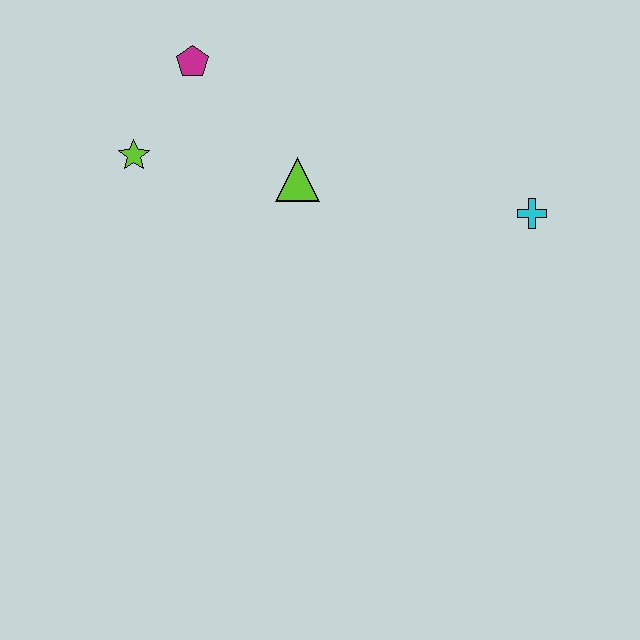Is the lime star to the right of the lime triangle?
No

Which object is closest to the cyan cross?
The lime triangle is closest to the cyan cross.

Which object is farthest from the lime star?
The cyan cross is farthest from the lime star.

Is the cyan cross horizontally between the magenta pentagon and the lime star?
No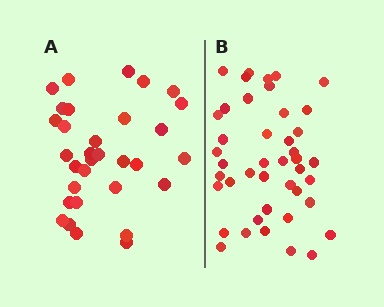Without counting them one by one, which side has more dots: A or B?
Region B (the right region) has more dots.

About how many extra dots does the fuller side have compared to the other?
Region B has roughly 12 or so more dots than region A.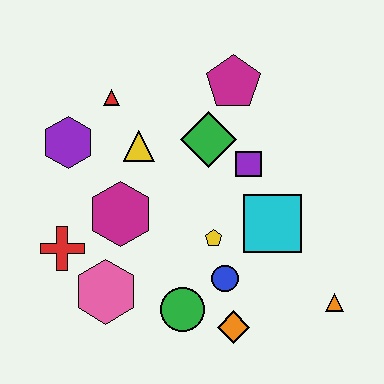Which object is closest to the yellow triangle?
The red triangle is closest to the yellow triangle.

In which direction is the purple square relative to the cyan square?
The purple square is above the cyan square.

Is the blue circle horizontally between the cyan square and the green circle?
Yes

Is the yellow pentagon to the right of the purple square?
No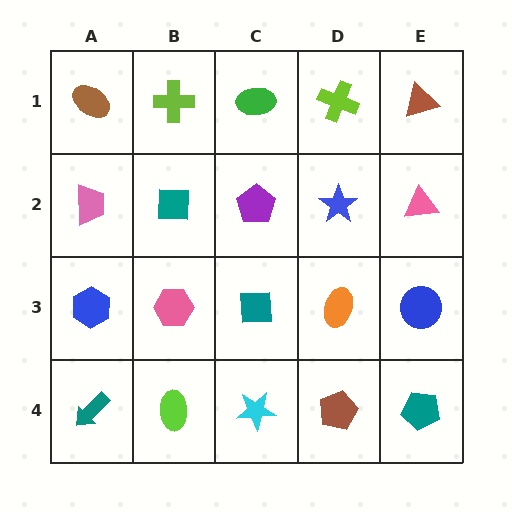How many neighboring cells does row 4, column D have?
3.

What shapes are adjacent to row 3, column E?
A pink triangle (row 2, column E), a teal pentagon (row 4, column E), an orange ellipse (row 3, column D).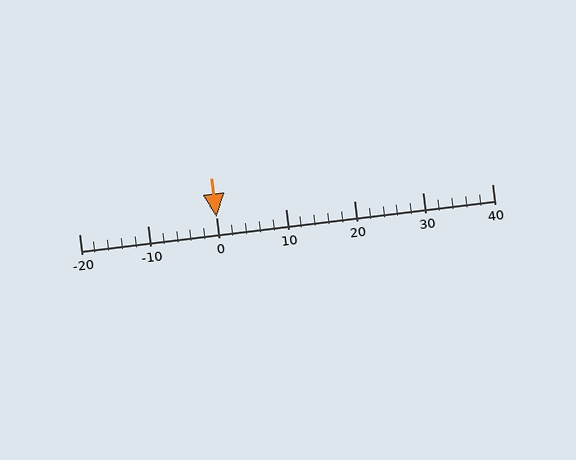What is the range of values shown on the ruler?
The ruler shows values from -20 to 40.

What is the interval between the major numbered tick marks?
The major tick marks are spaced 10 units apart.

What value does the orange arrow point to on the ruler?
The orange arrow points to approximately 0.